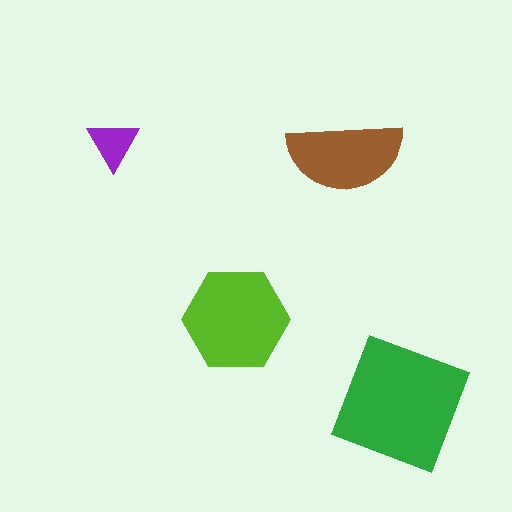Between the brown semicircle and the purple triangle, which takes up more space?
The brown semicircle.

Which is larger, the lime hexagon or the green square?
The green square.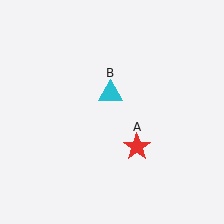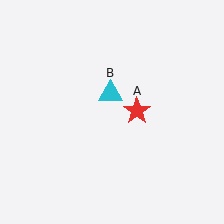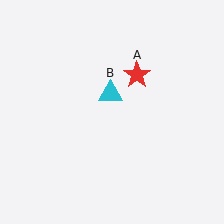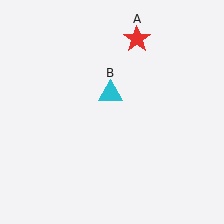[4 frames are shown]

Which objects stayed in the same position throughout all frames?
Cyan triangle (object B) remained stationary.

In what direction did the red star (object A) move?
The red star (object A) moved up.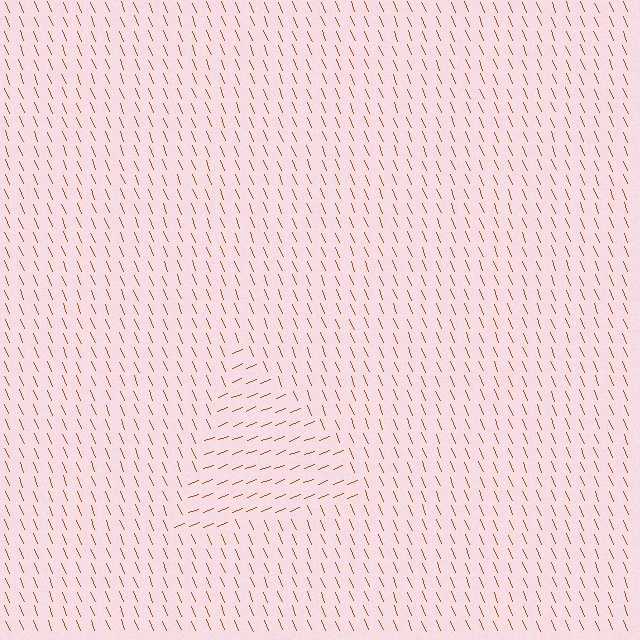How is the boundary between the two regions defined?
The boundary is defined purely by a change in line orientation (approximately 89 degrees difference). All lines are the same color and thickness.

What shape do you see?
I see a triangle.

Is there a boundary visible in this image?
Yes, there is a texture boundary formed by a change in line orientation.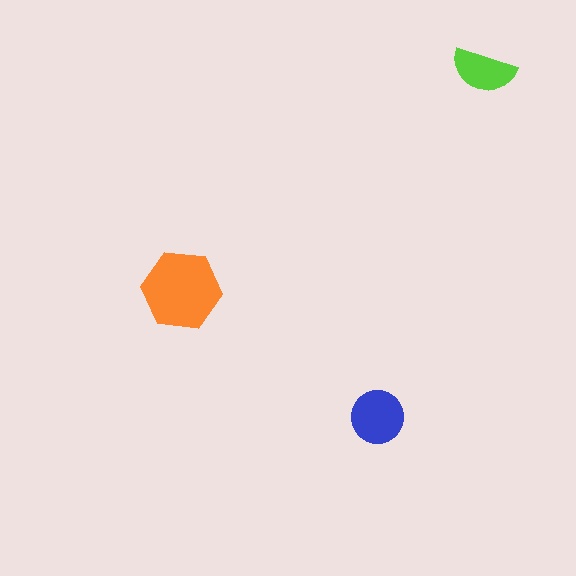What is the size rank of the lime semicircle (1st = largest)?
3rd.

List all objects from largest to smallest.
The orange hexagon, the blue circle, the lime semicircle.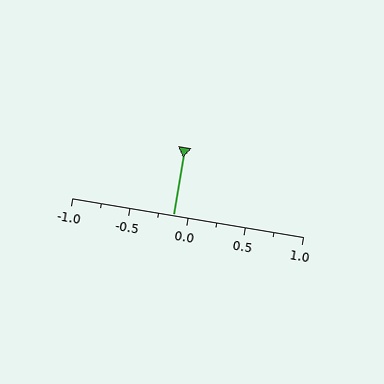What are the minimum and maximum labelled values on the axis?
The axis runs from -1.0 to 1.0.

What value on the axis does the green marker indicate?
The marker indicates approximately -0.12.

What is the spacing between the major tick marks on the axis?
The major ticks are spaced 0.5 apart.